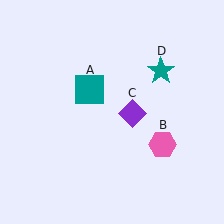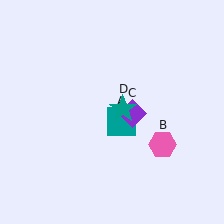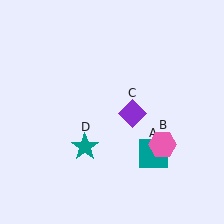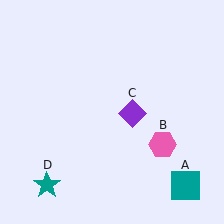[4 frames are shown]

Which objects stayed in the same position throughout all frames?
Pink hexagon (object B) and purple diamond (object C) remained stationary.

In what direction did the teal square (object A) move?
The teal square (object A) moved down and to the right.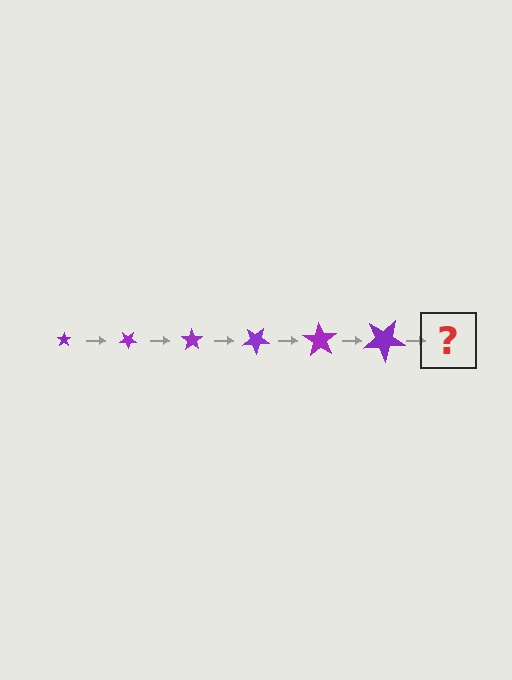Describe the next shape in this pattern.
It should be a star, larger than the previous one and rotated 210 degrees from the start.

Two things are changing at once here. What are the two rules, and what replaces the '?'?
The two rules are that the star grows larger each step and it rotates 35 degrees each step. The '?' should be a star, larger than the previous one and rotated 210 degrees from the start.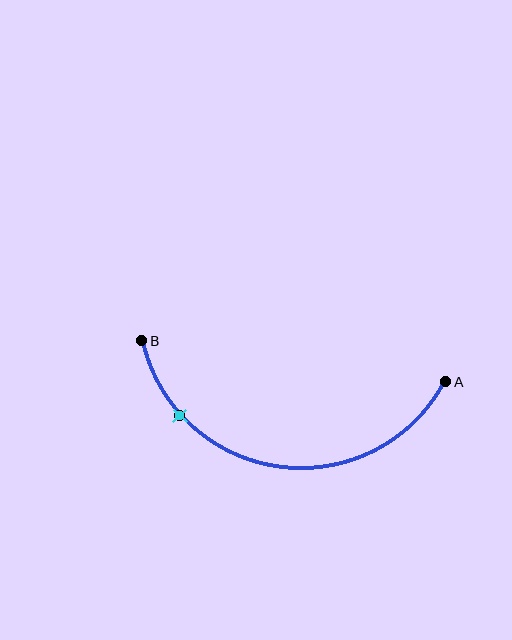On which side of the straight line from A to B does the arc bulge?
The arc bulges below the straight line connecting A and B.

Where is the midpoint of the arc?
The arc midpoint is the point on the curve farthest from the straight line joining A and B. It sits below that line.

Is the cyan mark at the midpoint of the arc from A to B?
No. The cyan mark lies on the arc but is closer to endpoint B. The arc midpoint would be at the point on the curve equidistant along the arc from both A and B.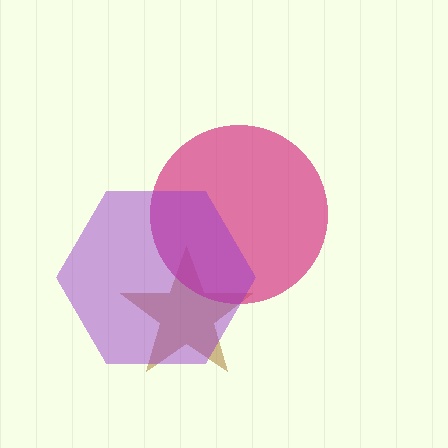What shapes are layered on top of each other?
The layered shapes are: a brown star, a magenta circle, a purple hexagon.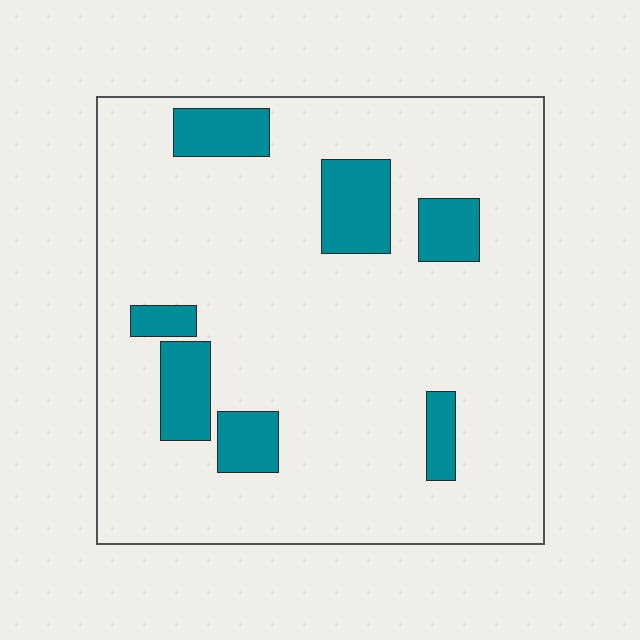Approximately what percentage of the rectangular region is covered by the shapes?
Approximately 15%.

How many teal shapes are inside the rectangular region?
7.